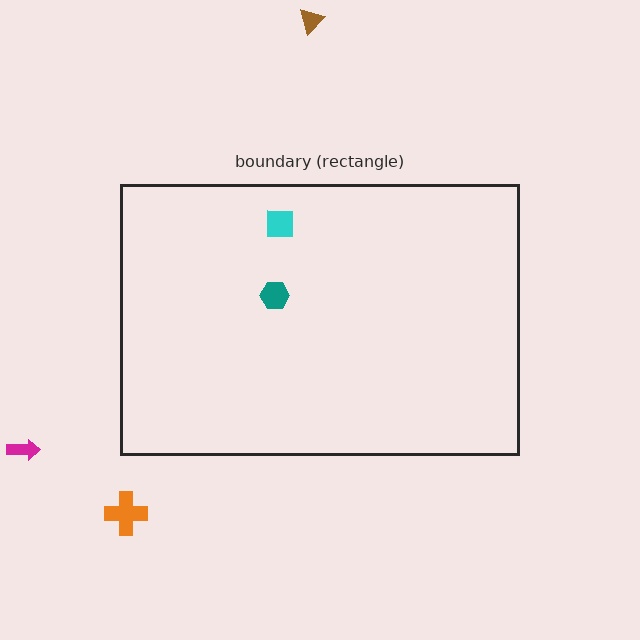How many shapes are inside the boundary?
2 inside, 3 outside.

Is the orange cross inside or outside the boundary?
Outside.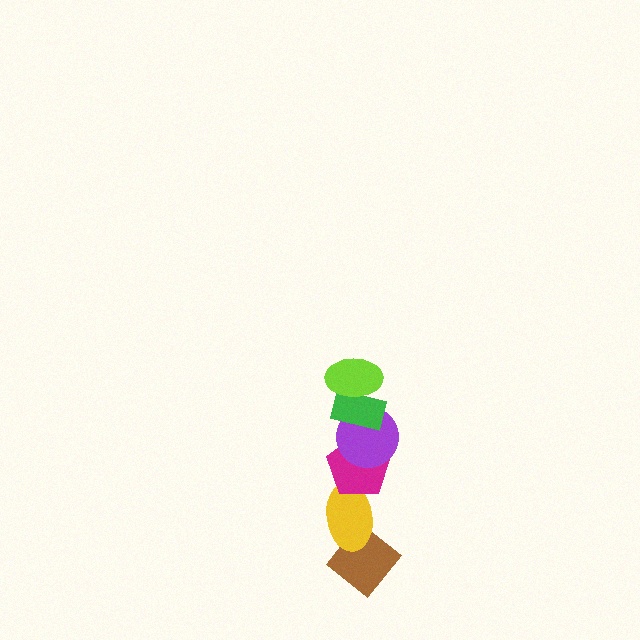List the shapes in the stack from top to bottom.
From top to bottom: the lime ellipse, the green rectangle, the purple circle, the magenta pentagon, the yellow ellipse, the brown diamond.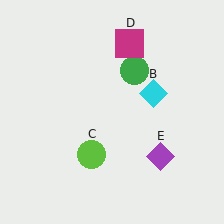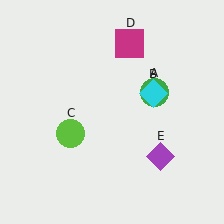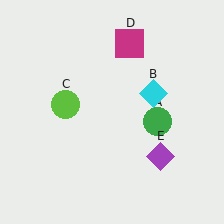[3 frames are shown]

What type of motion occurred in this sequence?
The green circle (object A), lime circle (object C) rotated clockwise around the center of the scene.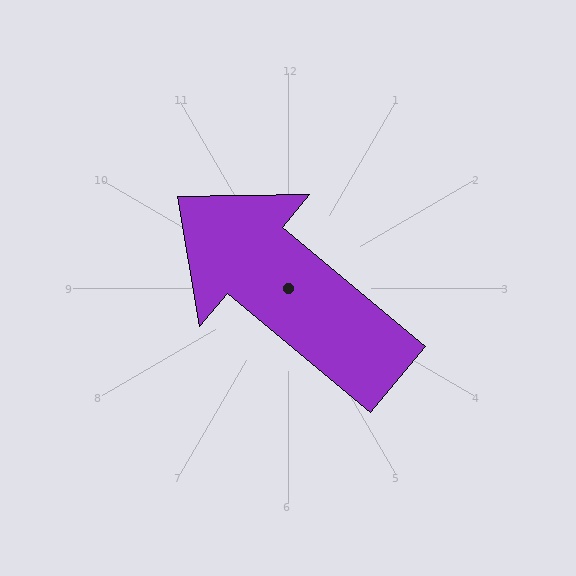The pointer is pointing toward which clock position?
Roughly 10 o'clock.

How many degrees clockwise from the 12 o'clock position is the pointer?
Approximately 310 degrees.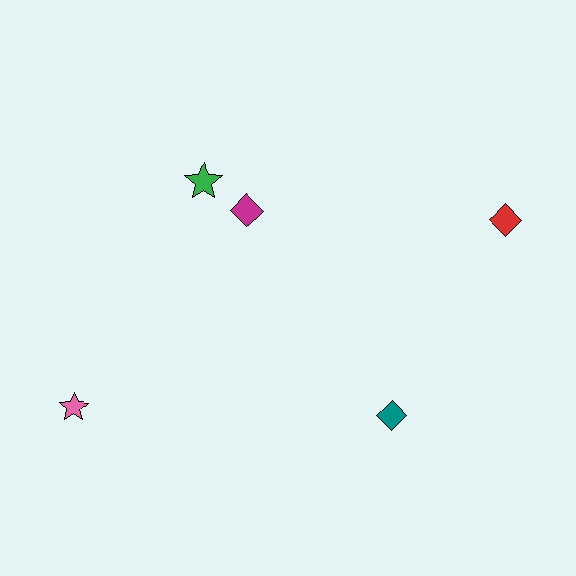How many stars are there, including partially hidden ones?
There are 2 stars.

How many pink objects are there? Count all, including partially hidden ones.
There is 1 pink object.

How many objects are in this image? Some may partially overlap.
There are 5 objects.